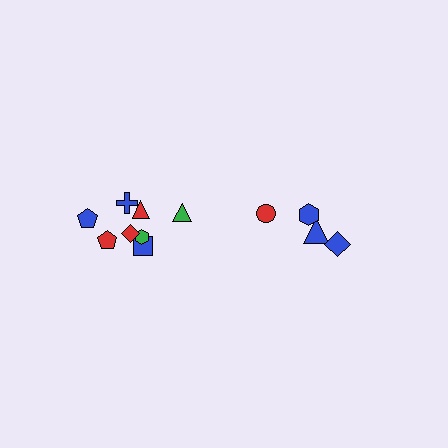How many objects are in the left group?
There are 8 objects.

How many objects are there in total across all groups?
There are 12 objects.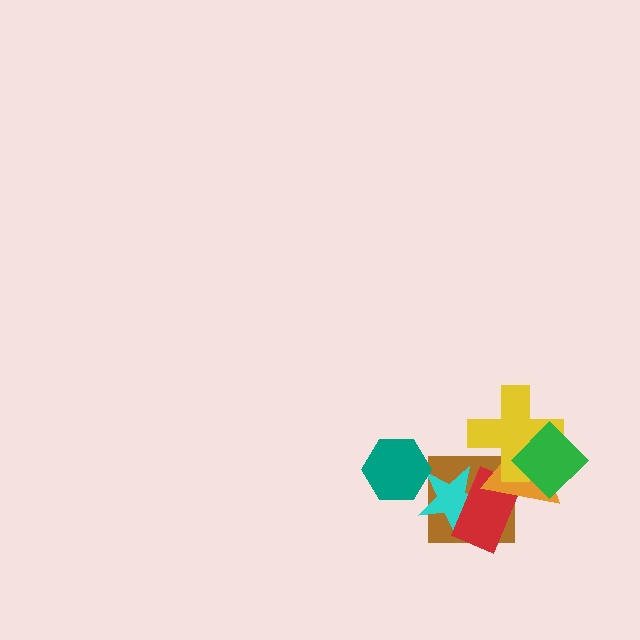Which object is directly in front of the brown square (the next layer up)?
The cyan star is directly in front of the brown square.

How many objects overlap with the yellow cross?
3 objects overlap with the yellow cross.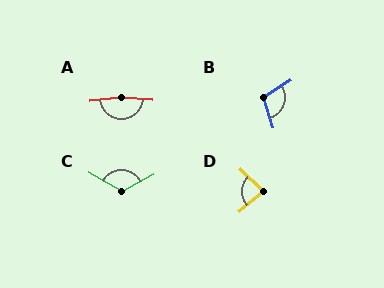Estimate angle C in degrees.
Approximately 123 degrees.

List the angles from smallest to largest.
D (83°), B (105°), C (123°), A (168°).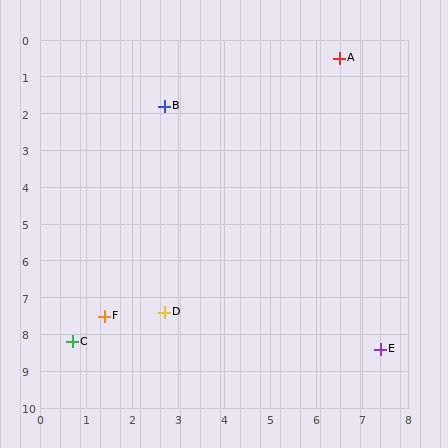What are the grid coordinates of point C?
Point C is at approximately (0.7, 8.2).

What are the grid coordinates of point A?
Point A is at approximately (6.5, 0.5).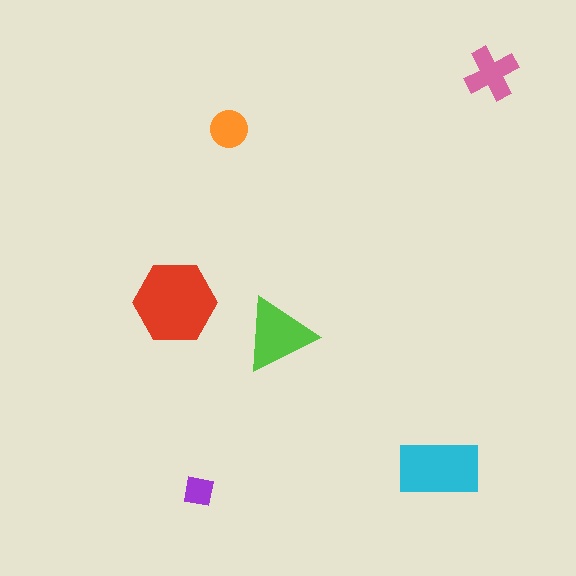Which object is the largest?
The red hexagon.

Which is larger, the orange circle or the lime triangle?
The lime triangle.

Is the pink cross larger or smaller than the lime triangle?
Smaller.